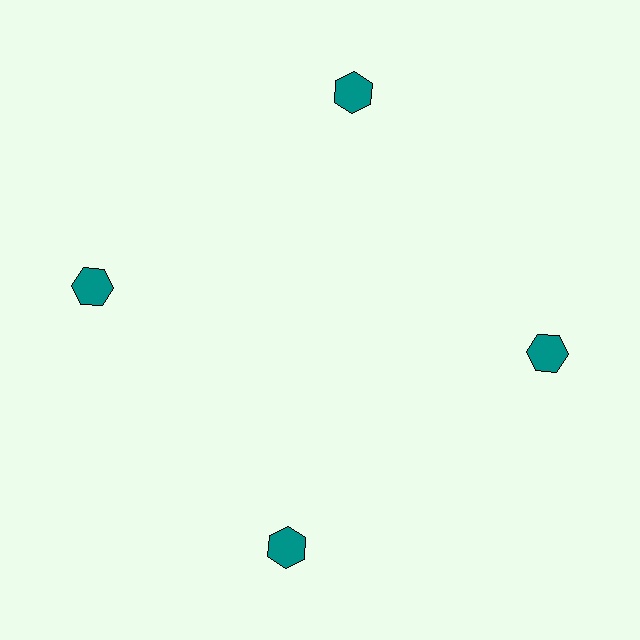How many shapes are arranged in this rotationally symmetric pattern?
There are 4 shapes, arranged in 4 groups of 1.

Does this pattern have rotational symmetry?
Yes, this pattern has 4-fold rotational symmetry. It looks the same after rotating 90 degrees around the center.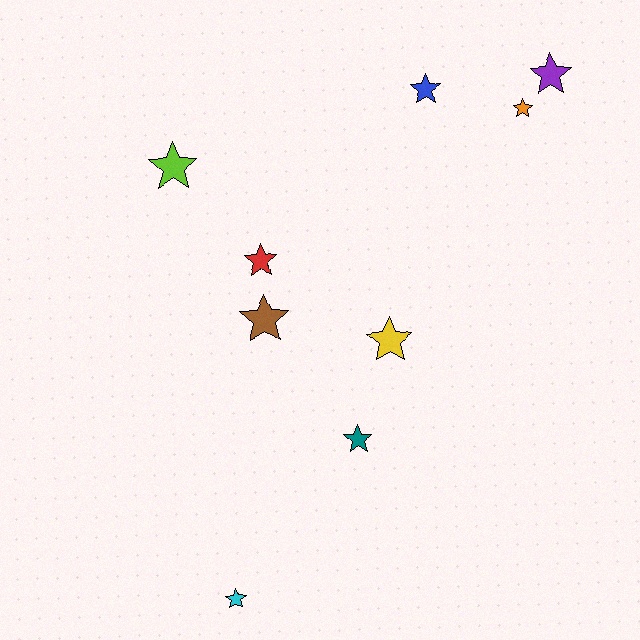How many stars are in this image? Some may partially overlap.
There are 9 stars.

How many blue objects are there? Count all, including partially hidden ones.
There is 1 blue object.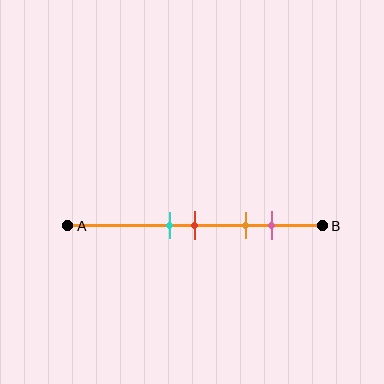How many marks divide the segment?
There are 4 marks dividing the segment.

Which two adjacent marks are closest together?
The cyan and red marks are the closest adjacent pair.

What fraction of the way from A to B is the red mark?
The red mark is approximately 50% (0.5) of the way from A to B.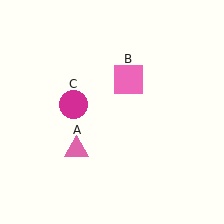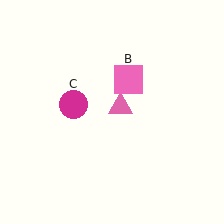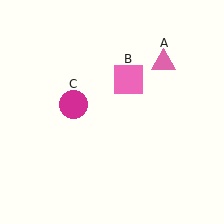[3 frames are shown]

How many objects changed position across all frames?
1 object changed position: pink triangle (object A).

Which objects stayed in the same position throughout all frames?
Pink square (object B) and magenta circle (object C) remained stationary.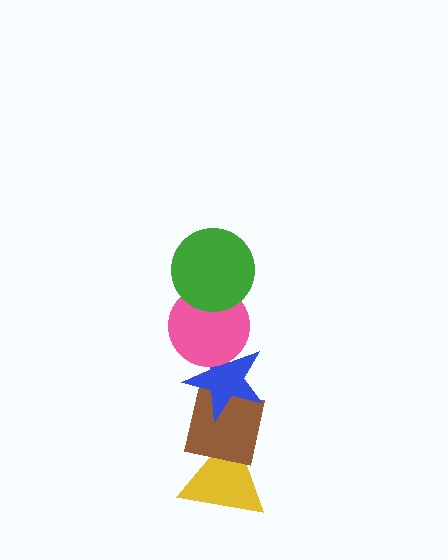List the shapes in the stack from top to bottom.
From top to bottom: the green circle, the pink circle, the blue star, the brown square, the yellow triangle.